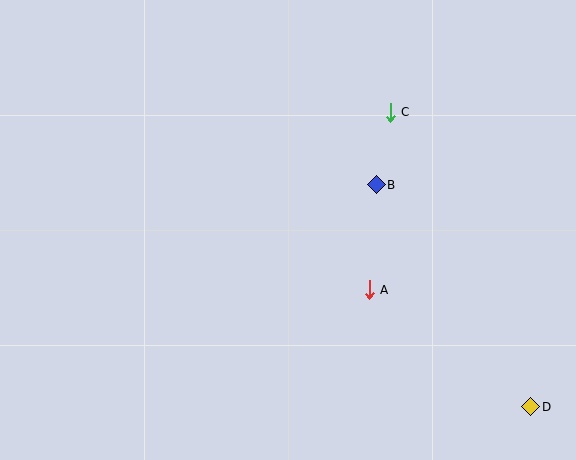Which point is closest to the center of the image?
Point B at (376, 185) is closest to the center.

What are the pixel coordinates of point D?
Point D is at (531, 407).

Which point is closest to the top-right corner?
Point C is closest to the top-right corner.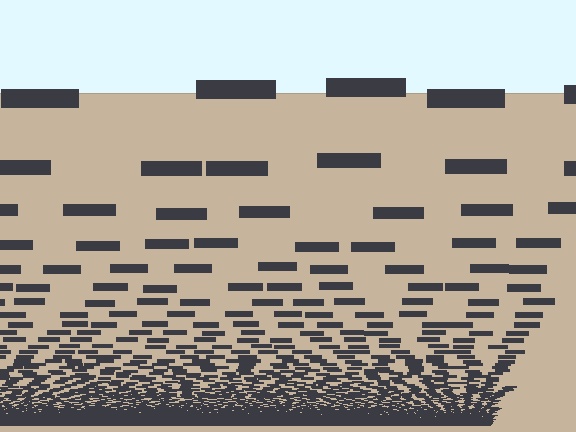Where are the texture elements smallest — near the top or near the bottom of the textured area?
Near the bottom.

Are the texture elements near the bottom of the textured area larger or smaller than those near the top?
Smaller. The gradient is inverted — elements near the bottom are smaller and denser.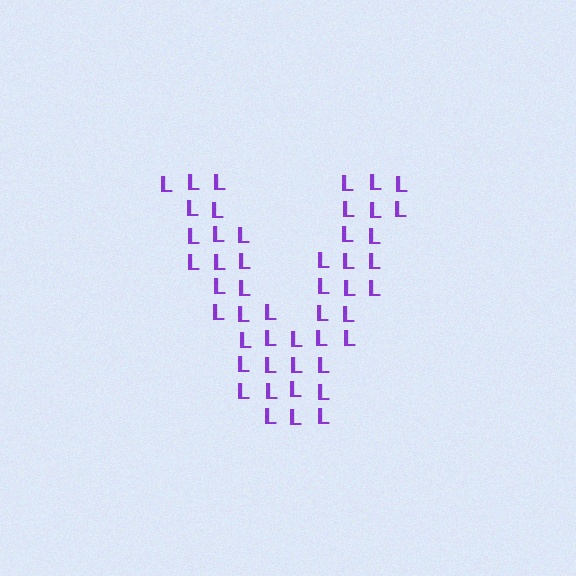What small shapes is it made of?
It is made of small letter L's.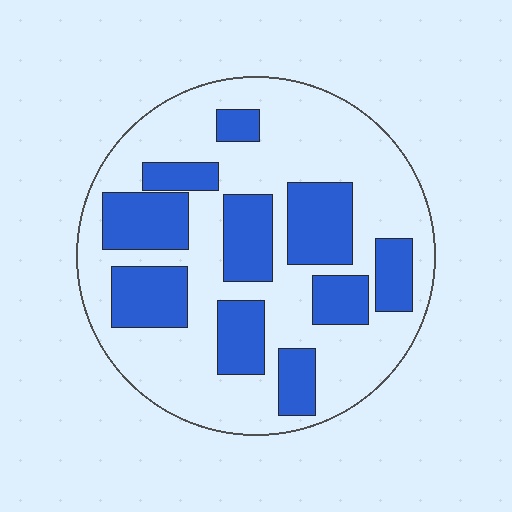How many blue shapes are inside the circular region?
10.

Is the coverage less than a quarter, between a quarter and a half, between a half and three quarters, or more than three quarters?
Between a quarter and a half.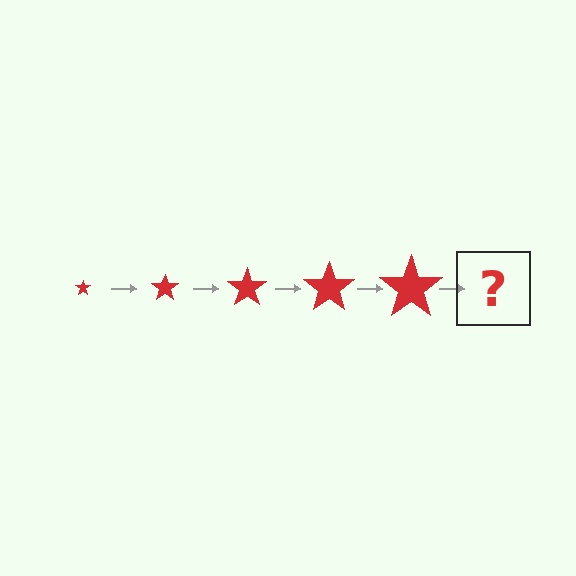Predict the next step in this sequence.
The next step is a red star, larger than the previous one.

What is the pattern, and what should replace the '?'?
The pattern is that the star gets progressively larger each step. The '?' should be a red star, larger than the previous one.